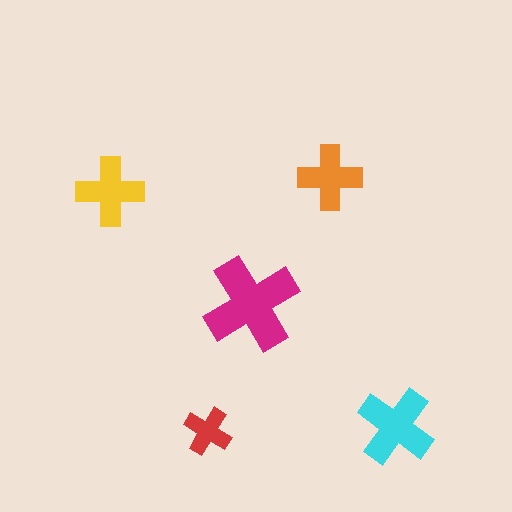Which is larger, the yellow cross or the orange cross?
The yellow one.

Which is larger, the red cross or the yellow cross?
The yellow one.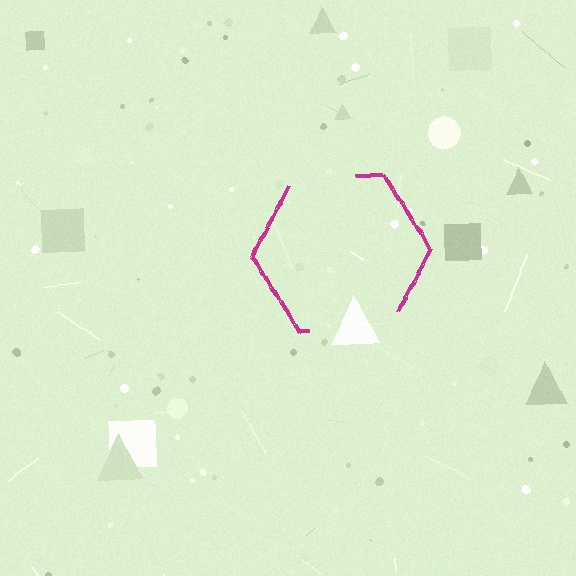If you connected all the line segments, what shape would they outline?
They would outline a hexagon.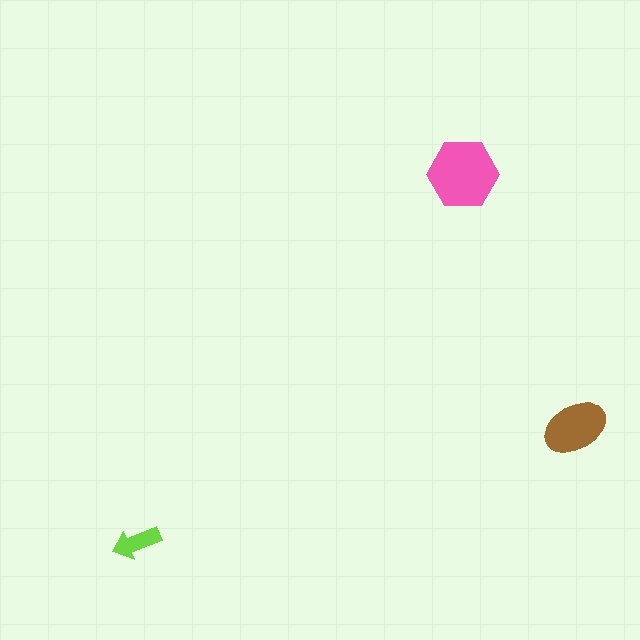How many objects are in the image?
There are 3 objects in the image.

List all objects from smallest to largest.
The lime arrow, the brown ellipse, the pink hexagon.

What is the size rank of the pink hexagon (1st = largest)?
1st.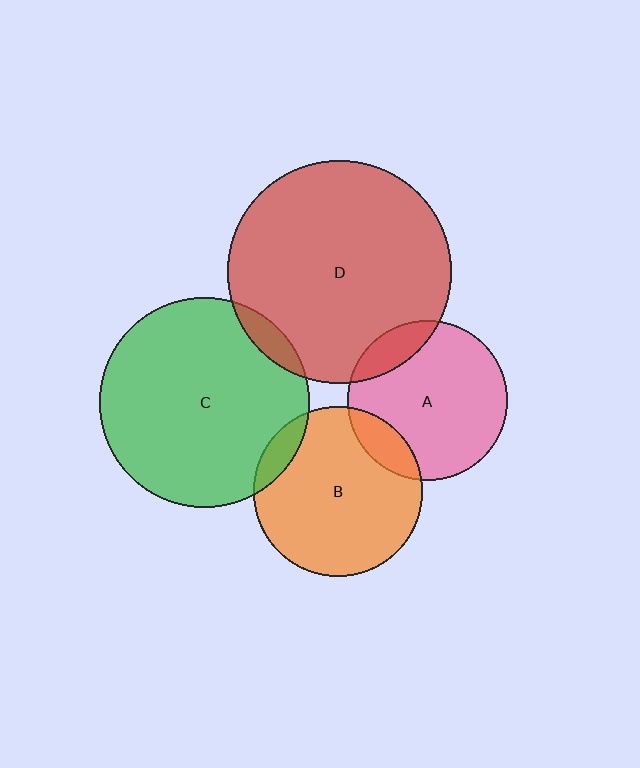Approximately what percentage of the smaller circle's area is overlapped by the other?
Approximately 15%.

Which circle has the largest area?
Circle D (red).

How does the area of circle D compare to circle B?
Approximately 1.8 times.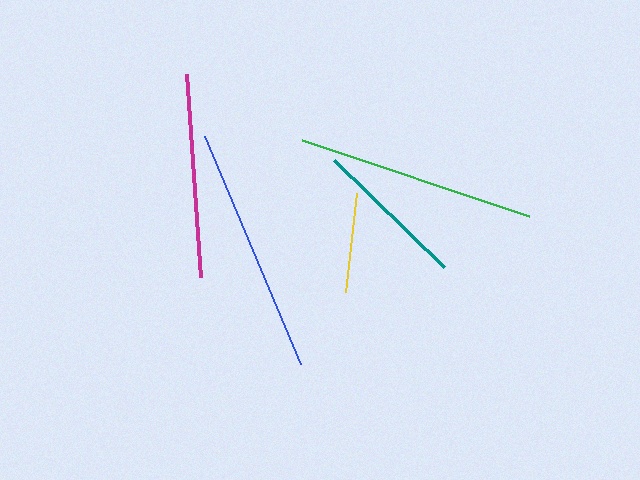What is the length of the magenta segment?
The magenta segment is approximately 204 pixels long.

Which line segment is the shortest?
The yellow line is the shortest at approximately 100 pixels.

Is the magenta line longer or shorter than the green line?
The green line is longer than the magenta line.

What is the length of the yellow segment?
The yellow segment is approximately 100 pixels long.